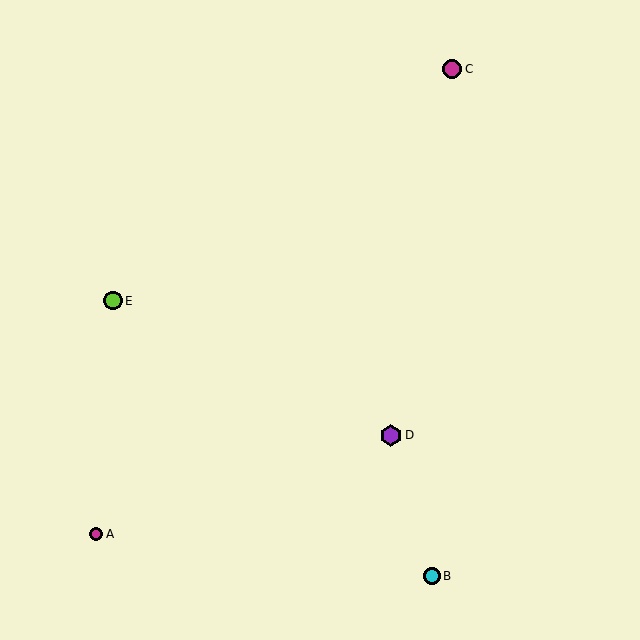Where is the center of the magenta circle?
The center of the magenta circle is at (96, 534).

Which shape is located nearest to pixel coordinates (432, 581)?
The cyan circle (labeled B) at (432, 576) is nearest to that location.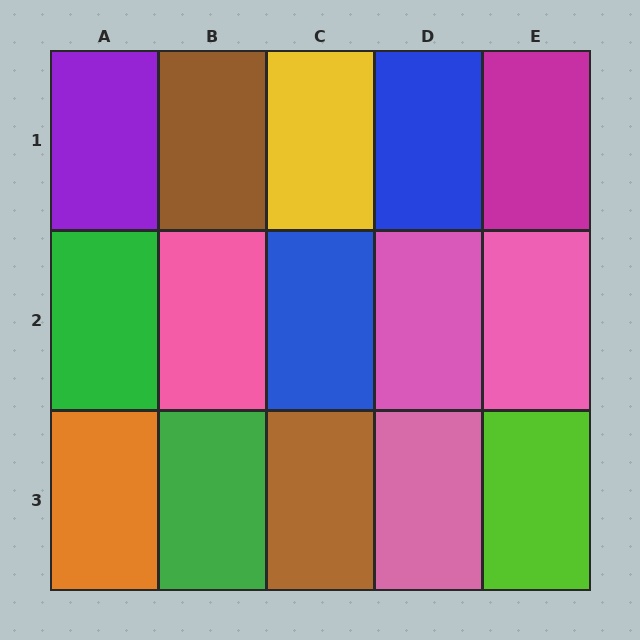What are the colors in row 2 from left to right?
Green, pink, blue, pink, pink.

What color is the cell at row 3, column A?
Orange.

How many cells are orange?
1 cell is orange.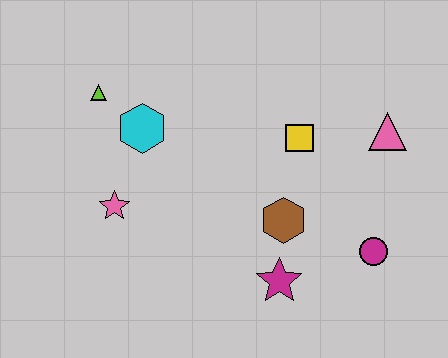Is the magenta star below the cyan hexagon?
Yes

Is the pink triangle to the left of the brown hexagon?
No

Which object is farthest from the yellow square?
The lime triangle is farthest from the yellow square.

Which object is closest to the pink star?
The cyan hexagon is closest to the pink star.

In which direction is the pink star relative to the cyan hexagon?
The pink star is below the cyan hexagon.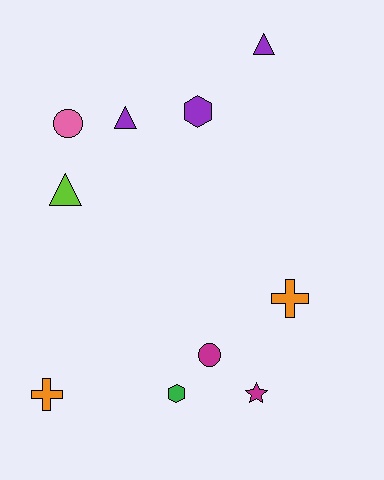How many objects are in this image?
There are 10 objects.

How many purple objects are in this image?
There are 3 purple objects.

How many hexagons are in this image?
There are 2 hexagons.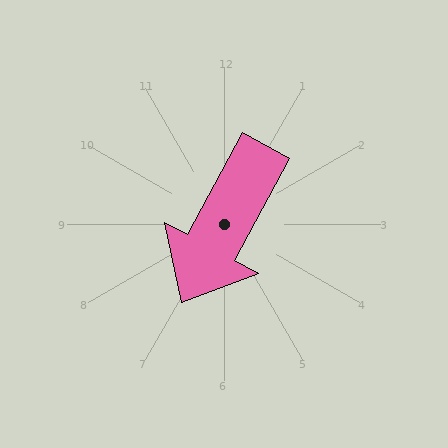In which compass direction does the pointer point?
Southwest.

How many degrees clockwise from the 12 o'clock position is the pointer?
Approximately 208 degrees.